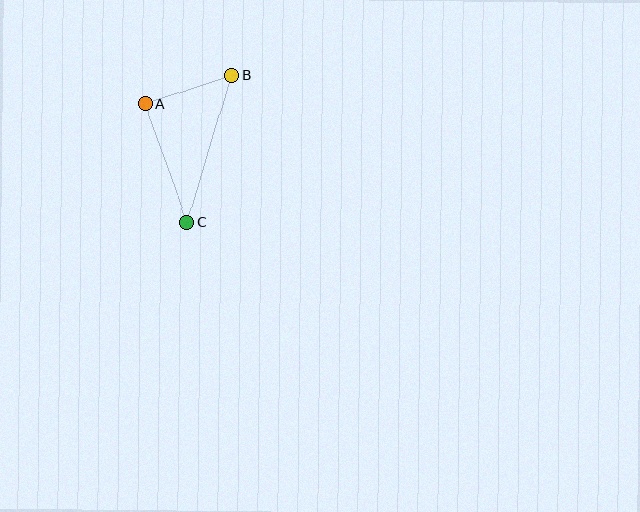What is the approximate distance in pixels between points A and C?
The distance between A and C is approximately 125 pixels.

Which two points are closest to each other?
Points A and B are closest to each other.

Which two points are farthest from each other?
Points B and C are farthest from each other.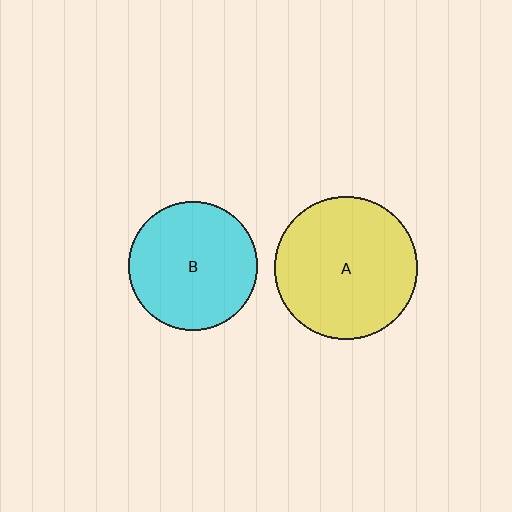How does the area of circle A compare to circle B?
Approximately 1.2 times.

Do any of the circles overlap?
No, none of the circles overlap.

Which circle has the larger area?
Circle A (yellow).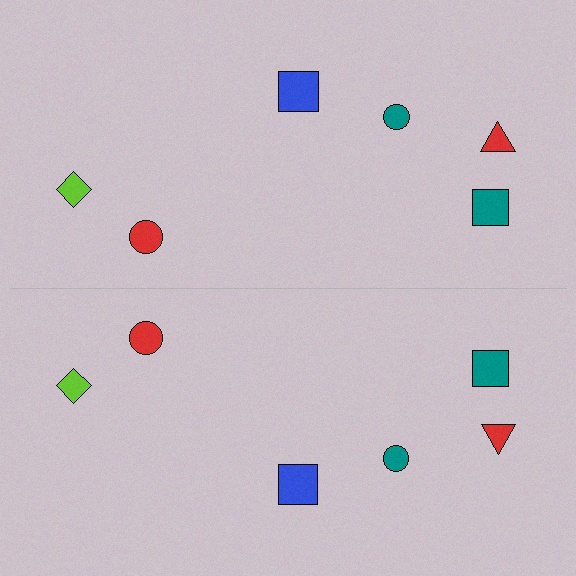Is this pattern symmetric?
Yes, this pattern has bilateral (reflection) symmetry.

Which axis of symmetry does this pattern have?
The pattern has a horizontal axis of symmetry running through the center of the image.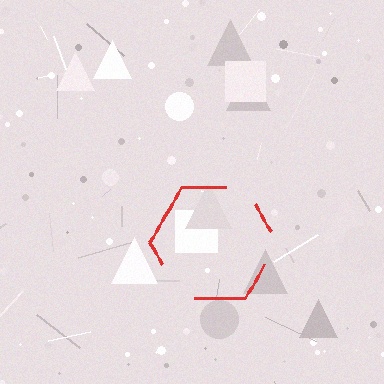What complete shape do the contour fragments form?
The contour fragments form a hexagon.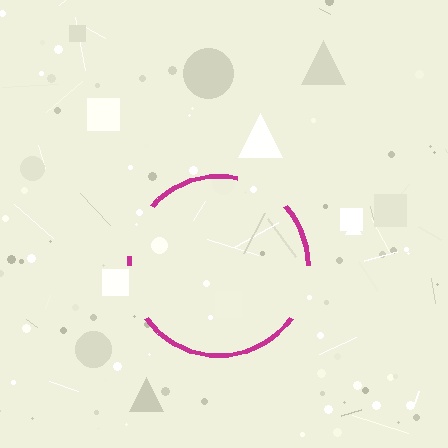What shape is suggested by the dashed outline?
The dashed outline suggests a circle.